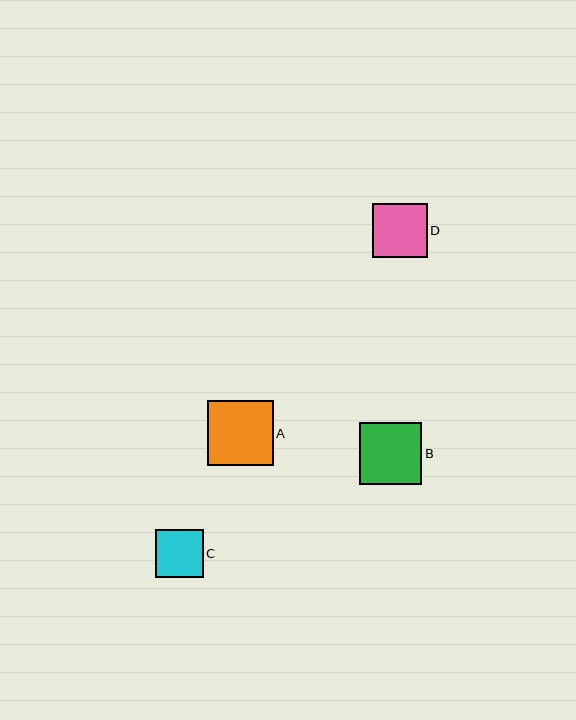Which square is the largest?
Square A is the largest with a size of approximately 66 pixels.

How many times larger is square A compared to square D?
Square A is approximately 1.2 times the size of square D.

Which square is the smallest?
Square C is the smallest with a size of approximately 48 pixels.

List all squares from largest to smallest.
From largest to smallest: A, B, D, C.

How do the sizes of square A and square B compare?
Square A and square B are approximately the same size.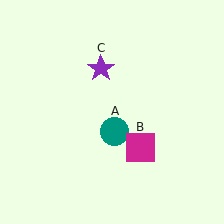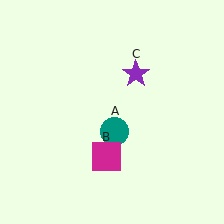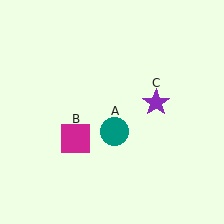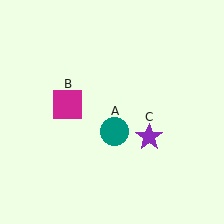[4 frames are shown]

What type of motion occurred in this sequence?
The magenta square (object B), purple star (object C) rotated clockwise around the center of the scene.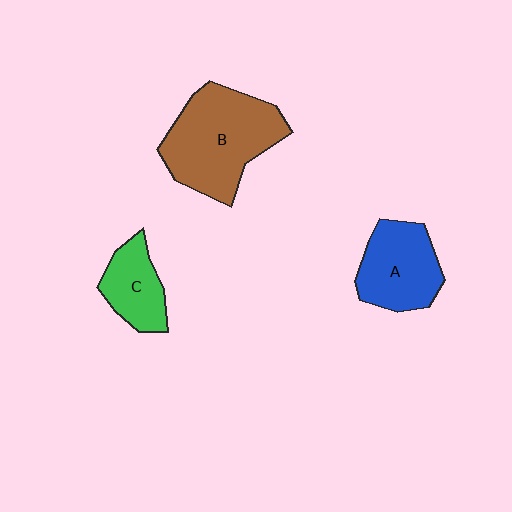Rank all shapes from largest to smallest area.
From largest to smallest: B (brown), A (blue), C (green).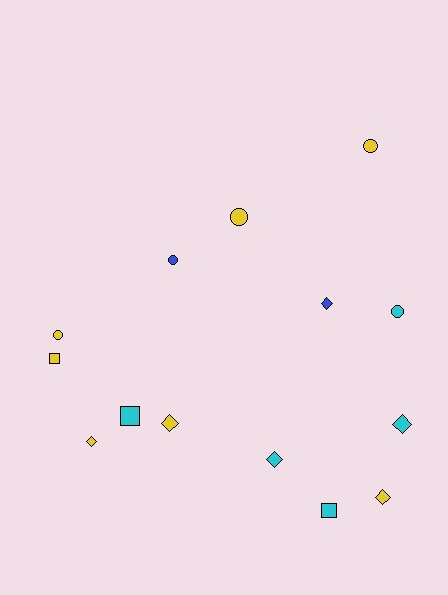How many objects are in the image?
There are 14 objects.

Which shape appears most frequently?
Diamond, with 6 objects.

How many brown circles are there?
There are no brown circles.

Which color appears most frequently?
Yellow, with 7 objects.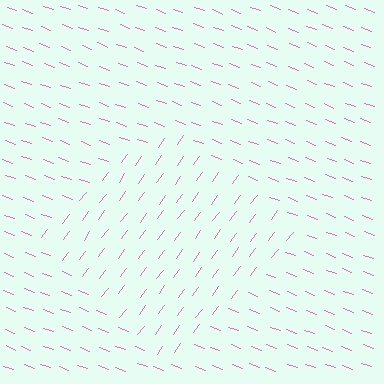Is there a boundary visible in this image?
Yes, there is a texture boundary formed by a change in line orientation.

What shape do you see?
I see a diamond.